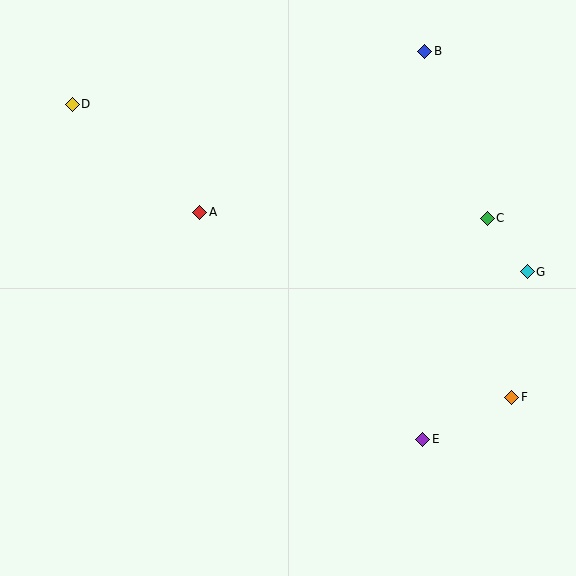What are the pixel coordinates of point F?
Point F is at (512, 397).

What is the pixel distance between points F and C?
The distance between F and C is 181 pixels.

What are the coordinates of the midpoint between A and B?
The midpoint between A and B is at (312, 132).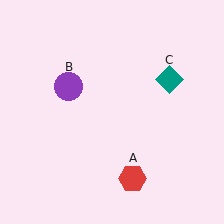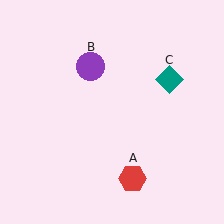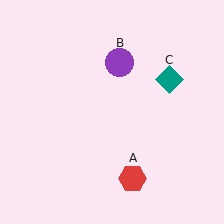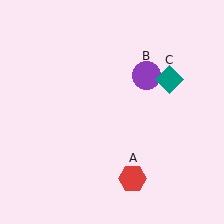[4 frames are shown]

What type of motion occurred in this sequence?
The purple circle (object B) rotated clockwise around the center of the scene.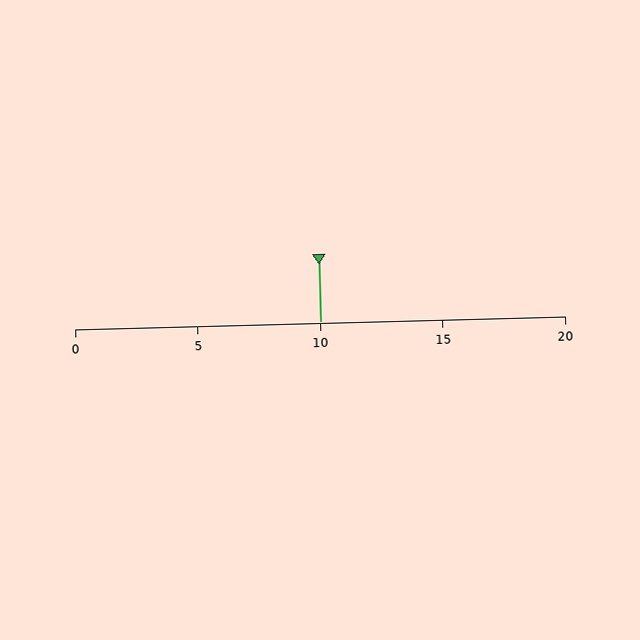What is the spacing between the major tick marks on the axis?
The major ticks are spaced 5 apart.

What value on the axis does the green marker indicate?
The marker indicates approximately 10.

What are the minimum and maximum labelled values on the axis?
The axis runs from 0 to 20.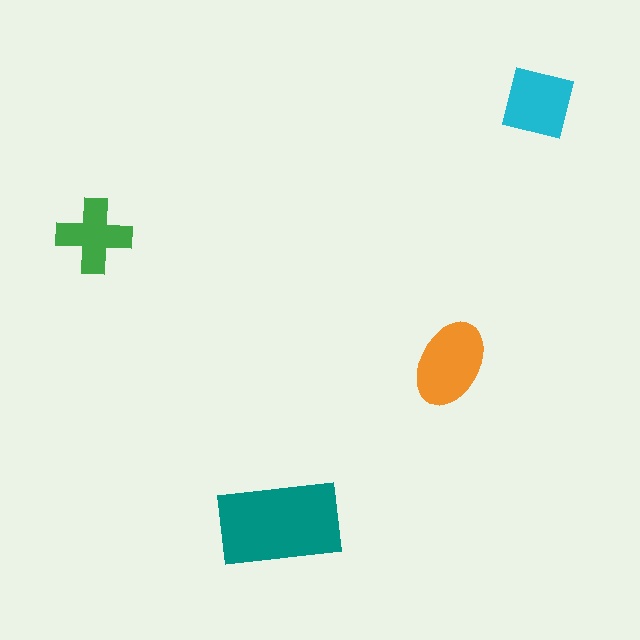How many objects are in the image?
There are 4 objects in the image.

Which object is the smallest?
The green cross.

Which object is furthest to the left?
The green cross is leftmost.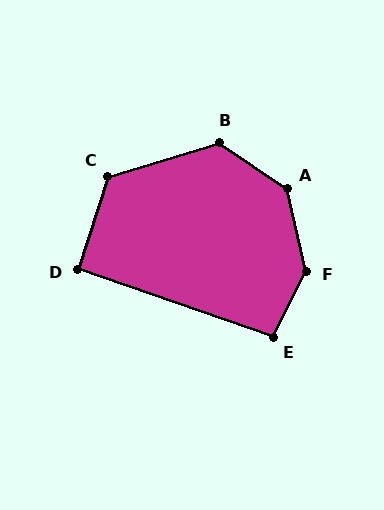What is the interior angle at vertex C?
Approximately 124 degrees (obtuse).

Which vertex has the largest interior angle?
F, at approximately 140 degrees.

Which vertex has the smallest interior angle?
D, at approximately 91 degrees.